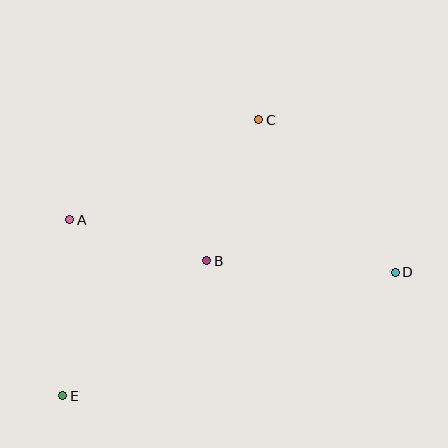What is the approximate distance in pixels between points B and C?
The distance between B and C is approximately 150 pixels.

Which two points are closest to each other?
Points A and B are closest to each other.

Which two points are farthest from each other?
Points D and E are farthest from each other.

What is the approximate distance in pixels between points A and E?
The distance between A and E is approximately 176 pixels.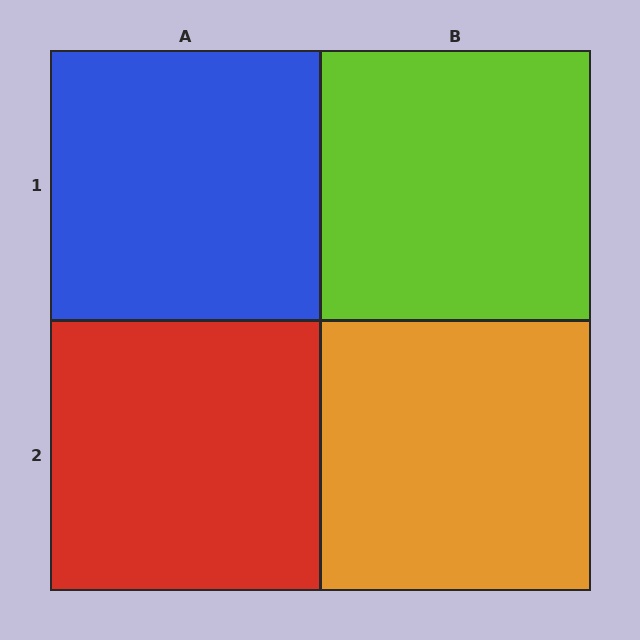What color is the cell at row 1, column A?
Blue.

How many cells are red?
1 cell is red.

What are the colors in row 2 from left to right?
Red, orange.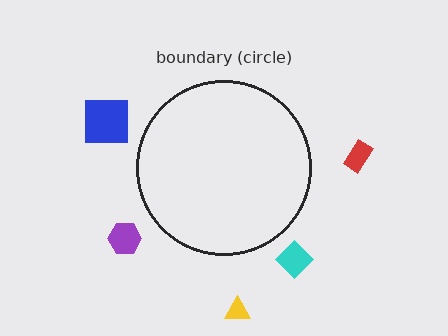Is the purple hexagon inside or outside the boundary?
Outside.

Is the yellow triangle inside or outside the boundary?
Outside.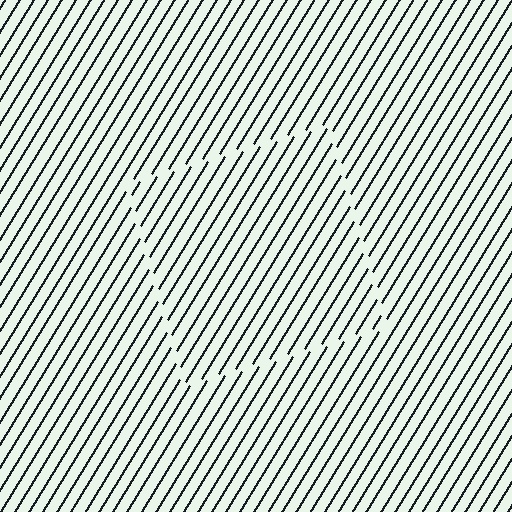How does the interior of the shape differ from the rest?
The interior of the shape contains the same grating, shifted by half a period — the contour is defined by the phase discontinuity where line-ends from the inner and outer gratings abut.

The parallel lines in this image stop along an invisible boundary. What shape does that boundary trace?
An illusory square. The interior of the shape contains the same grating, shifted by half a period — the contour is defined by the phase discontinuity where line-ends from the inner and outer gratings abut.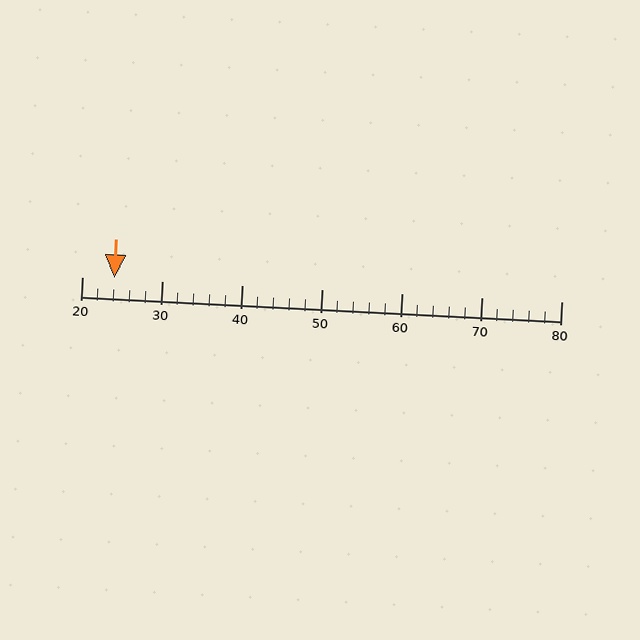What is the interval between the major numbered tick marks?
The major tick marks are spaced 10 units apart.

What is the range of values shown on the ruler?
The ruler shows values from 20 to 80.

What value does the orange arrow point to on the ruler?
The orange arrow points to approximately 24.